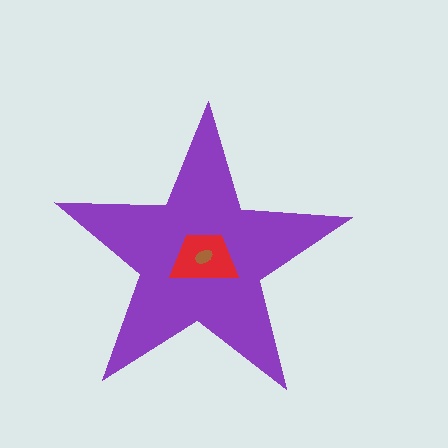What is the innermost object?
The brown ellipse.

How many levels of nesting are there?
3.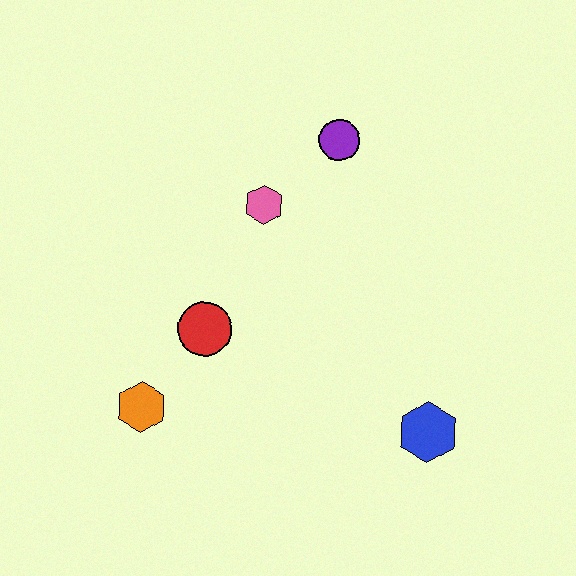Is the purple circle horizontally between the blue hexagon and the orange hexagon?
Yes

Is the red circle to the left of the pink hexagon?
Yes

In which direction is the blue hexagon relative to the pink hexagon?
The blue hexagon is below the pink hexagon.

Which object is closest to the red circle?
The orange hexagon is closest to the red circle.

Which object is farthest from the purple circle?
The orange hexagon is farthest from the purple circle.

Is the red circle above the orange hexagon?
Yes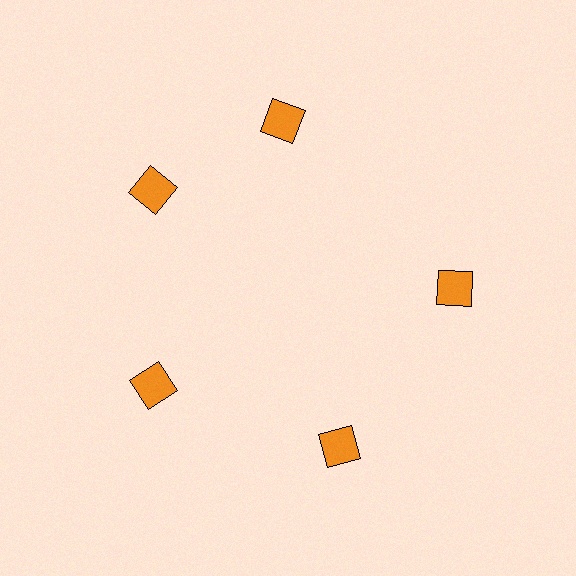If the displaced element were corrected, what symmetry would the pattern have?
It would have 5-fold rotational symmetry — the pattern would map onto itself every 72 degrees.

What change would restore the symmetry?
The symmetry would be restored by rotating it back into even spacing with its neighbors so that all 5 squares sit at equal angles and equal distance from the center.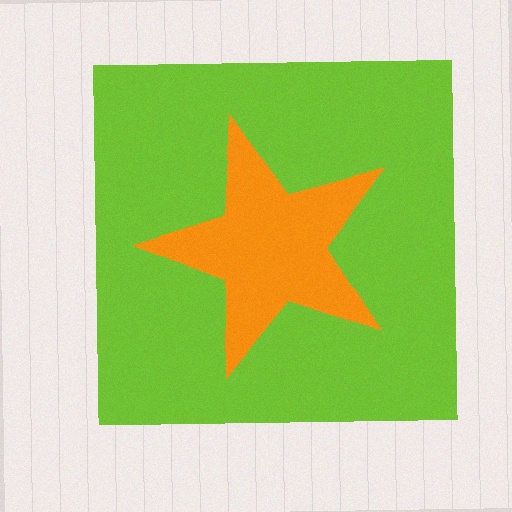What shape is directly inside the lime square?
The orange star.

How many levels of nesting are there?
2.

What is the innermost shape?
The orange star.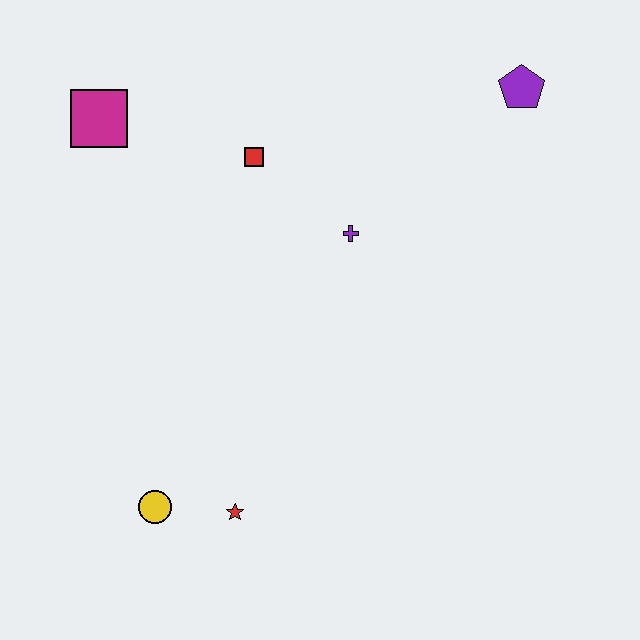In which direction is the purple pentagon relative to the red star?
The purple pentagon is above the red star.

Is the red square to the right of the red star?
Yes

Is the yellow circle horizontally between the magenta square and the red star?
Yes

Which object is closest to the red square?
The purple cross is closest to the red square.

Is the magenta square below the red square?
No